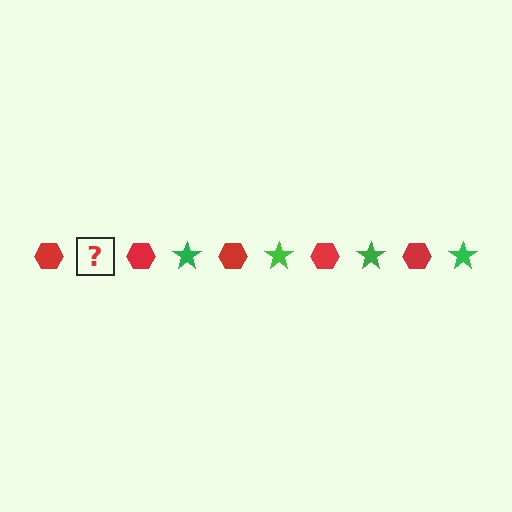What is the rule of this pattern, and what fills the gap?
The rule is that the pattern alternates between red hexagon and green star. The gap should be filled with a green star.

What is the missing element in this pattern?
The missing element is a green star.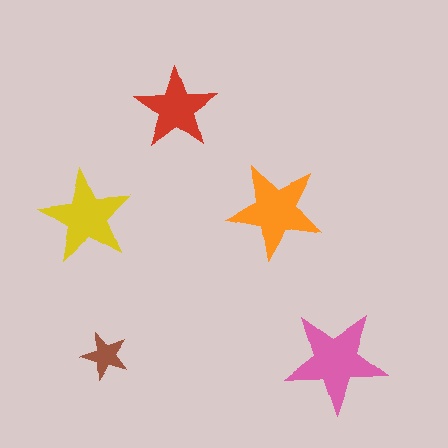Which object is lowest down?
The pink star is bottommost.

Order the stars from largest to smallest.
the pink one, the orange one, the yellow one, the red one, the brown one.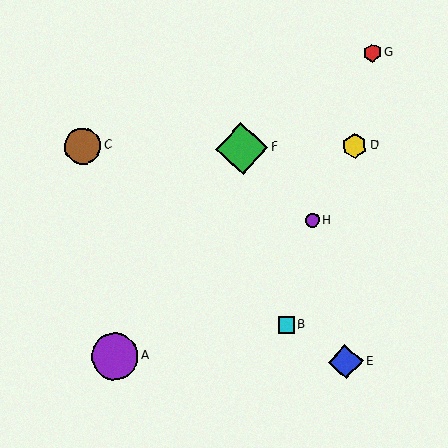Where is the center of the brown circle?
The center of the brown circle is at (83, 146).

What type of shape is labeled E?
Shape E is a blue diamond.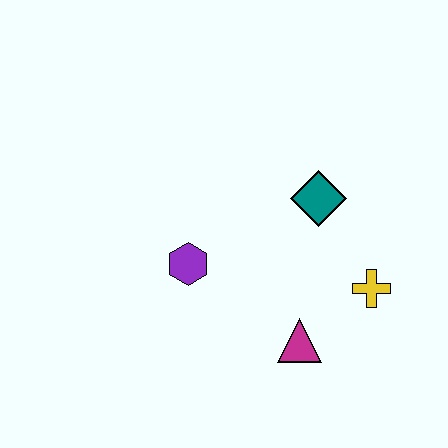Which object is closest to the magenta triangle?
The yellow cross is closest to the magenta triangle.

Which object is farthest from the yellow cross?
The purple hexagon is farthest from the yellow cross.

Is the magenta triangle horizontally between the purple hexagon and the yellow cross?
Yes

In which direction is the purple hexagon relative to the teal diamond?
The purple hexagon is to the left of the teal diamond.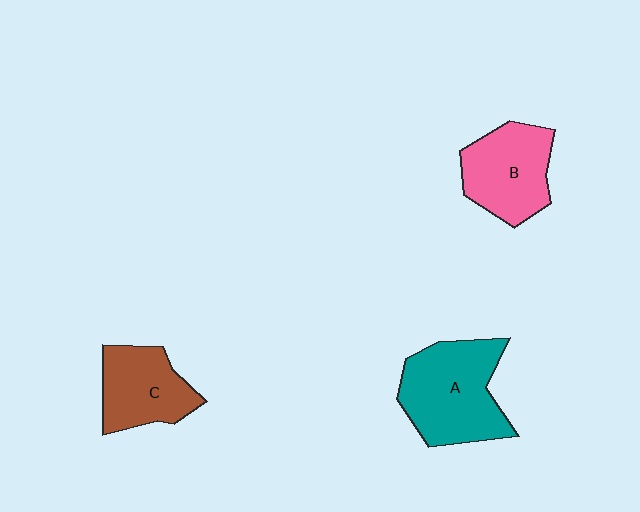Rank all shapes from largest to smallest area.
From largest to smallest: A (teal), B (pink), C (brown).